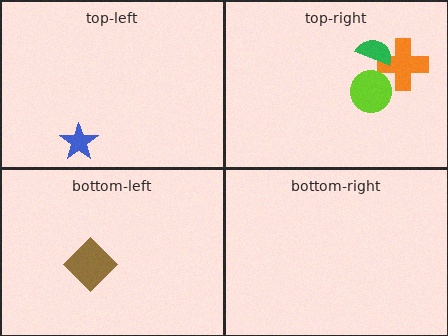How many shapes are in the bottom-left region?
1.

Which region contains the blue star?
The top-left region.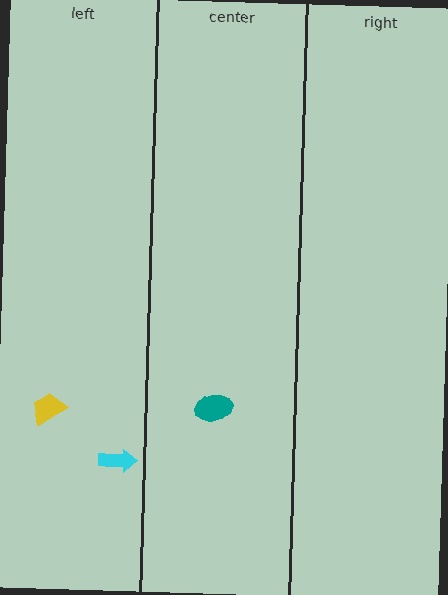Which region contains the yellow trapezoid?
The left region.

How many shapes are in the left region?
2.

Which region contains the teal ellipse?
The center region.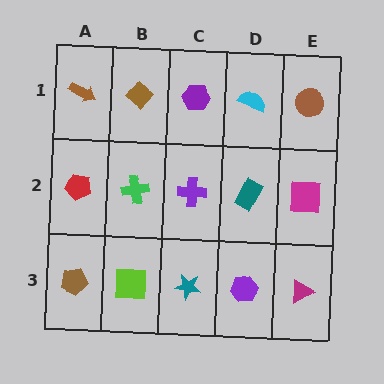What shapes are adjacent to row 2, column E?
A brown circle (row 1, column E), a magenta triangle (row 3, column E), a teal rectangle (row 2, column D).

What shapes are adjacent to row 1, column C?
A purple cross (row 2, column C), a brown diamond (row 1, column B), a cyan semicircle (row 1, column D).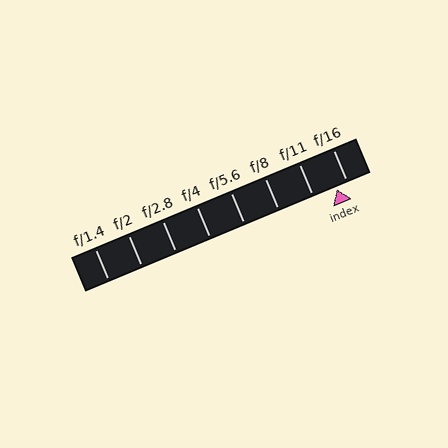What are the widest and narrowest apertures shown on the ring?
The widest aperture shown is f/1.4 and the narrowest is f/16.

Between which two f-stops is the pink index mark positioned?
The index mark is between f/11 and f/16.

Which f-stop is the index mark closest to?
The index mark is closest to f/16.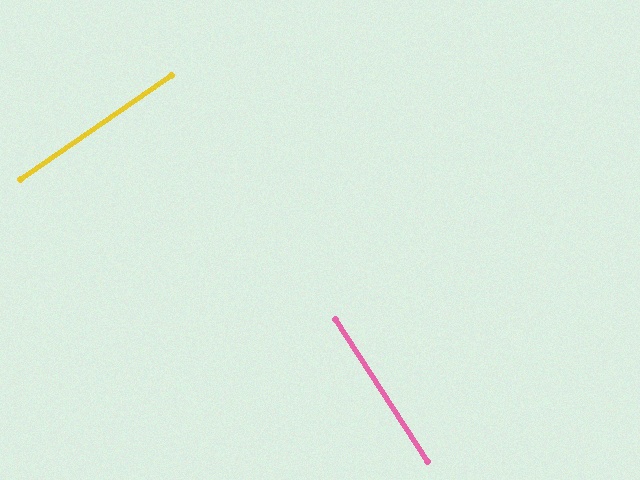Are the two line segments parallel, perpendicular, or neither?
Perpendicular — they meet at approximately 88°.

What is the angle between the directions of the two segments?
Approximately 88 degrees.